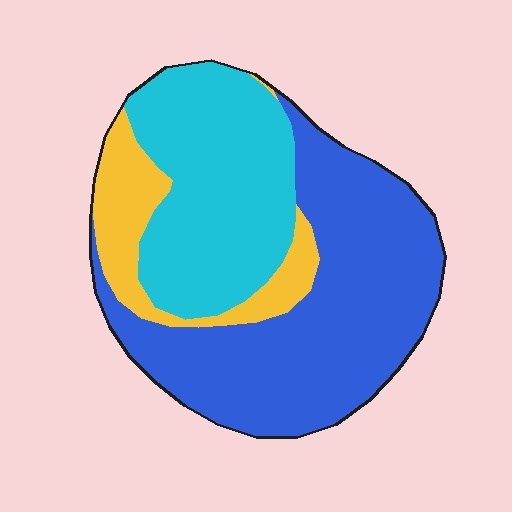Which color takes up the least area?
Yellow, at roughly 15%.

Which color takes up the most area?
Blue, at roughly 50%.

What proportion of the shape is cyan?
Cyan covers 35% of the shape.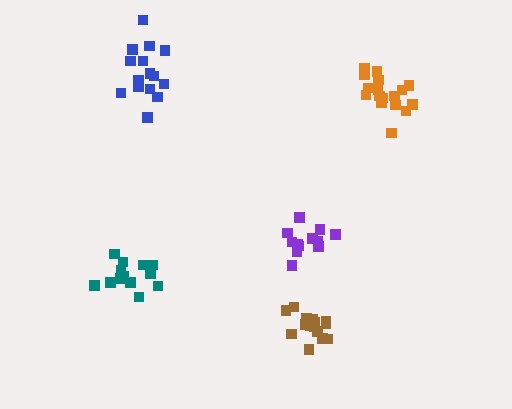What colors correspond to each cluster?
The clusters are colored: purple, orange, blue, teal, brown.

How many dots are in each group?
Group 1: 13 dots, Group 2: 18 dots, Group 3: 15 dots, Group 4: 13 dots, Group 5: 16 dots (75 total).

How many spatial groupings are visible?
There are 5 spatial groupings.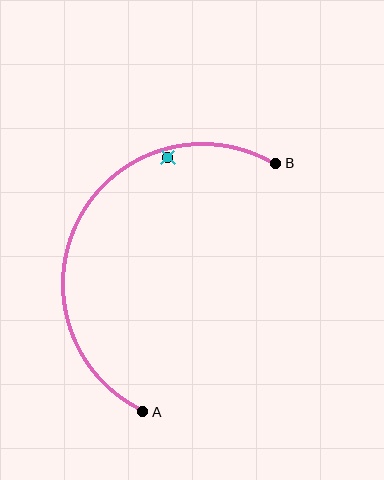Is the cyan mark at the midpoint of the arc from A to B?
No — the cyan mark does not lie on the arc at all. It sits slightly inside the curve.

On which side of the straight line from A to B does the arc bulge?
The arc bulges to the left of the straight line connecting A and B.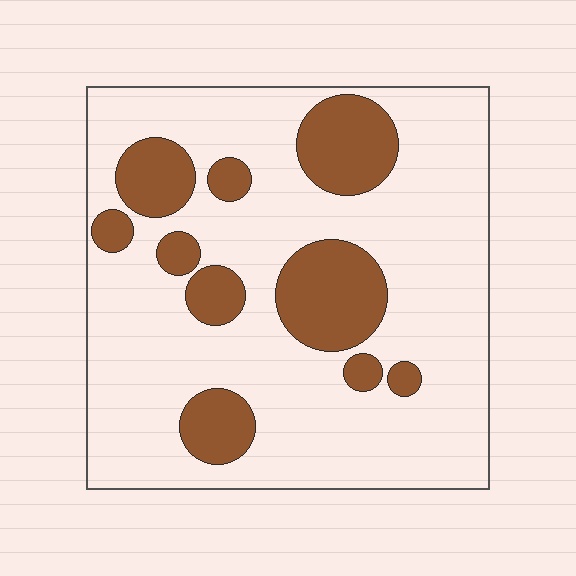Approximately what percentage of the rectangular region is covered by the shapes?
Approximately 25%.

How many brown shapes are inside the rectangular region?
10.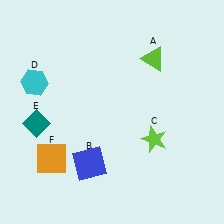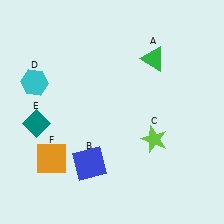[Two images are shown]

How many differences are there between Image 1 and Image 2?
There is 1 difference between the two images.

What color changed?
The triangle (A) changed from lime in Image 1 to green in Image 2.